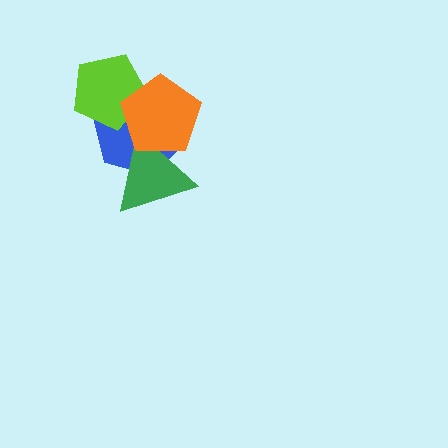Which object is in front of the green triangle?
The orange pentagon is in front of the green triangle.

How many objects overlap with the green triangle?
2 objects overlap with the green triangle.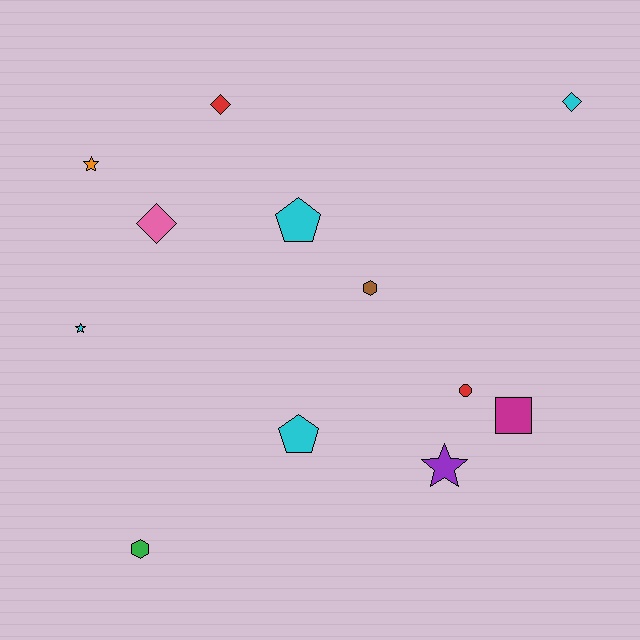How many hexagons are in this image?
There are 2 hexagons.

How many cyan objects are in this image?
There are 4 cyan objects.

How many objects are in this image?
There are 12 objects.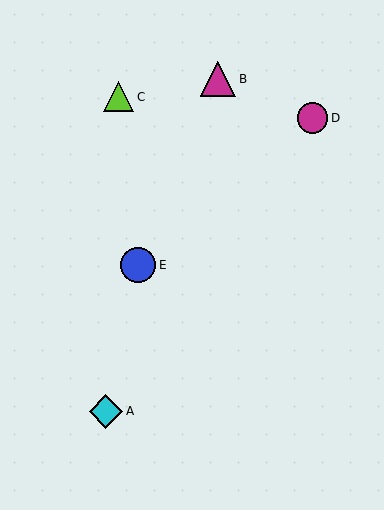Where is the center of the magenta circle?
The center of the magenta circle is at (313, 118).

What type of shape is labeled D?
Shape D is a magenta circle.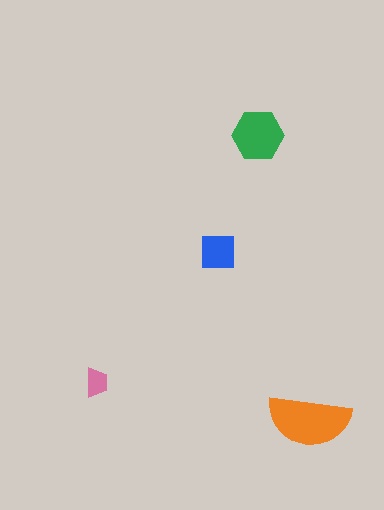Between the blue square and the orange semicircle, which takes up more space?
The orange semicircle.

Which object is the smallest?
The pink trapezoid.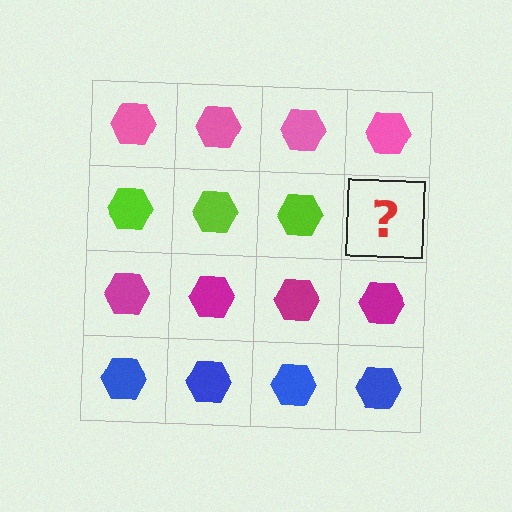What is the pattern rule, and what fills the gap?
The rule is that each row has a consistent color. The gap should be filled with a lime hexagon.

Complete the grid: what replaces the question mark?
The question mark should be replaced with a lime hexagon.